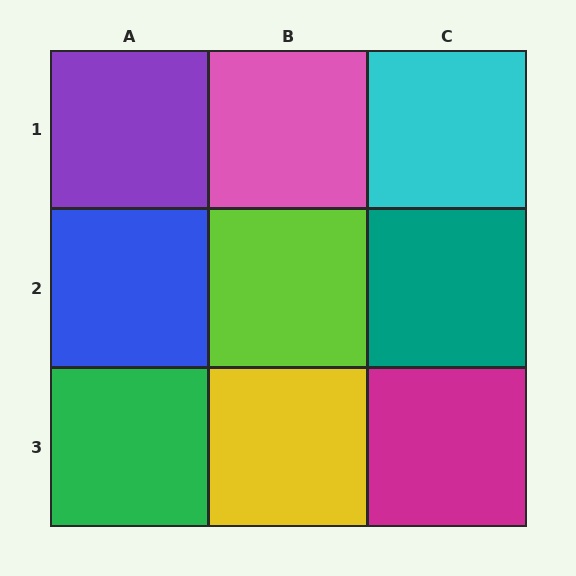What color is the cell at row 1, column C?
Cyan.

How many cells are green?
1 cell is green.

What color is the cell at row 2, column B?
Lime.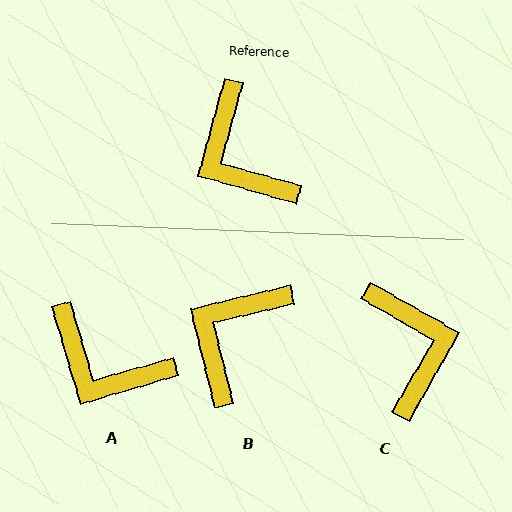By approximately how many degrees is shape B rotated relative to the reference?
Approximately 61 degrees clockwise.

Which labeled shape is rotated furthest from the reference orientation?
C, about 166 degrees away.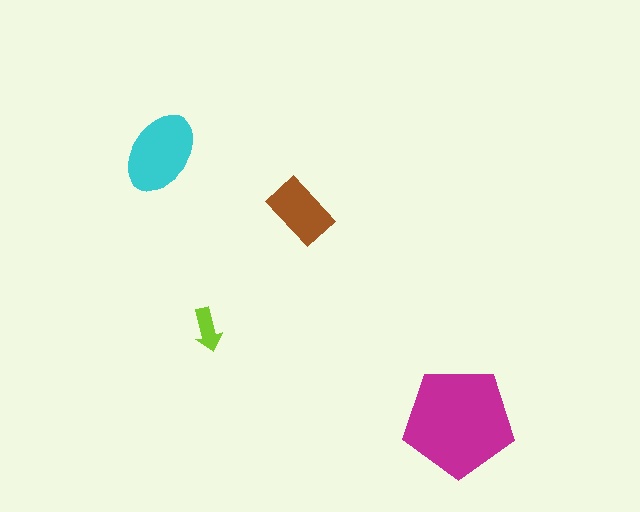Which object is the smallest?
The lime arrow.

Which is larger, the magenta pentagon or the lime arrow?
The magenta pentagon.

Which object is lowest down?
The magenta pentagon is bottommost.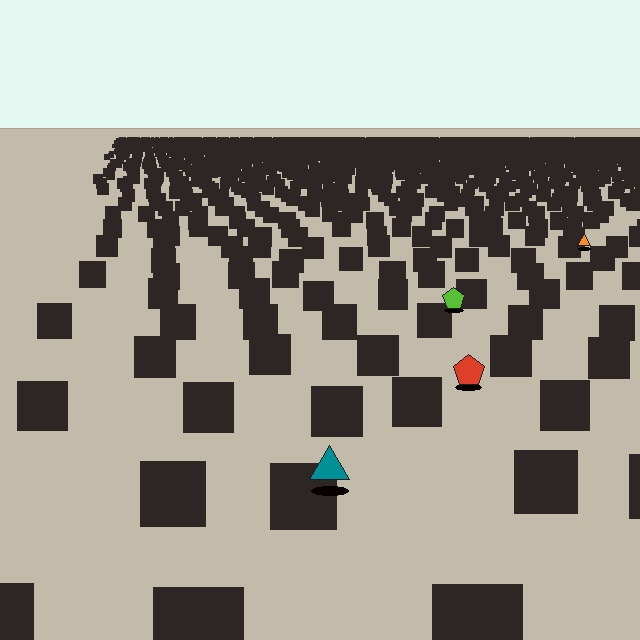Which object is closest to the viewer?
The teal triangle is closest. The texture marks near it are larger and more spread out.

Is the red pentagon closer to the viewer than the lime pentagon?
Yes. The red pentagon is closer — you can tell from the texture gradient: the ground texture is coarser near it.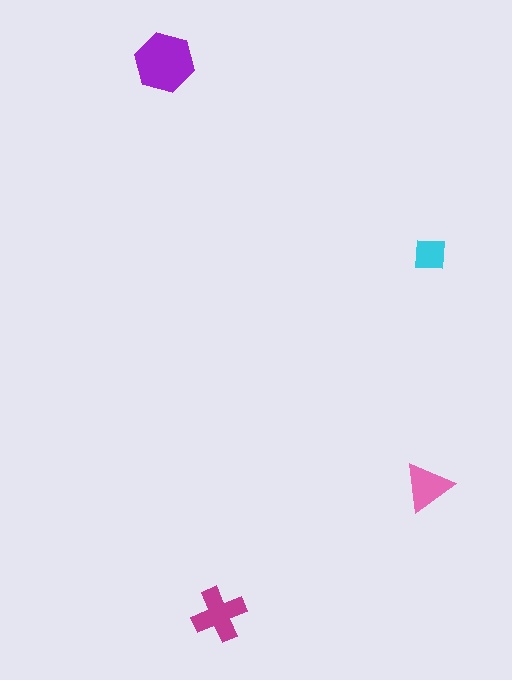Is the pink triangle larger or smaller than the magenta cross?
Smaller.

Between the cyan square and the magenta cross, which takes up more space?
The magenta cross.